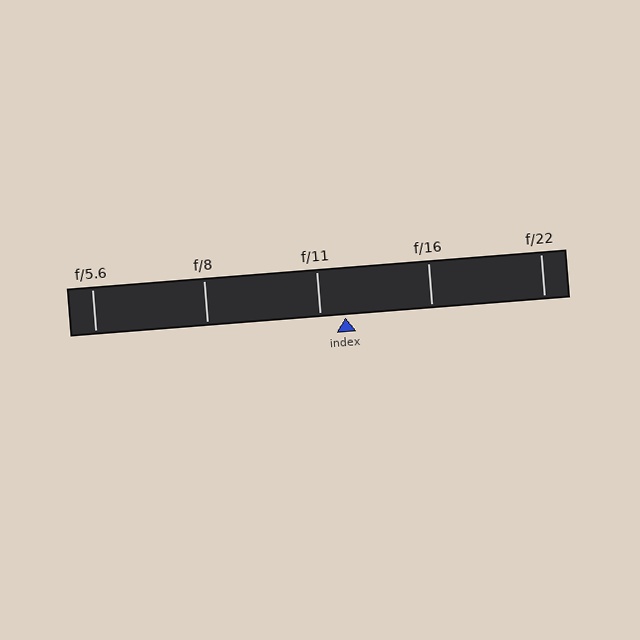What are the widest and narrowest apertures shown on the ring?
The widest aperture shown is f/5.6 and the narrowest is f/22.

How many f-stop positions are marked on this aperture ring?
There are 5 f-stop positions marked.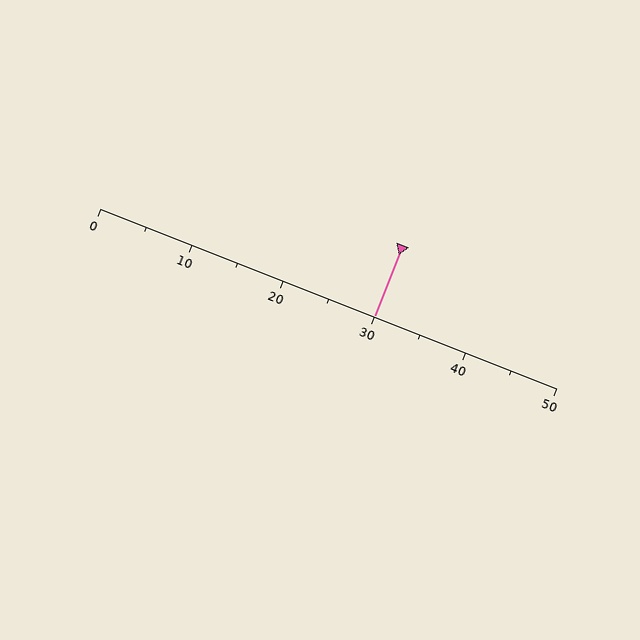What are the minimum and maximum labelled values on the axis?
The axis runs from 0 to 50.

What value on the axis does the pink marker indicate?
The marker indicates approximately 30.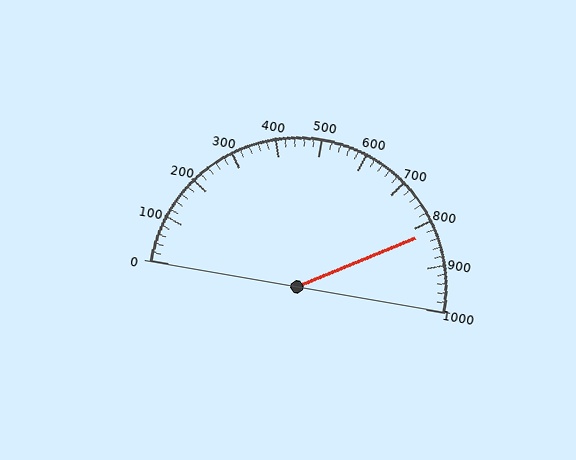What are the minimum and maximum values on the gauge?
The gauge ranges from 0 to 1000.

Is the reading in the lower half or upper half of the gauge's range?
The reading is in the upper half of the range (0 to 1000).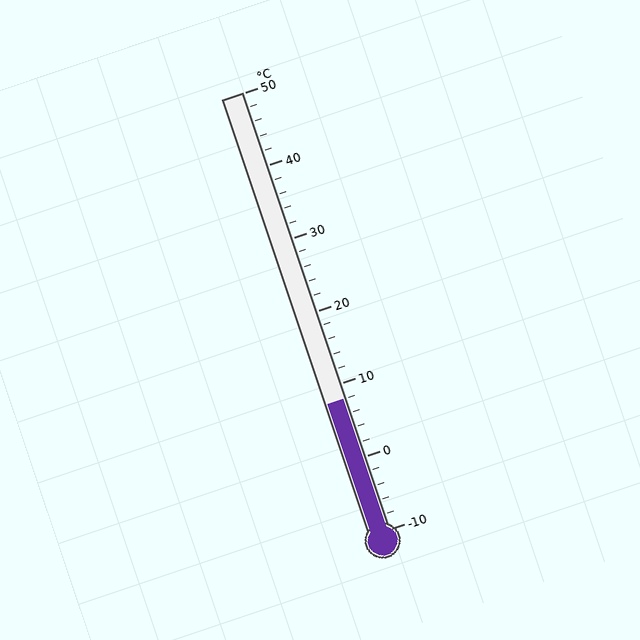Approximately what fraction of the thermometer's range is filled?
The thermometer is filled to approximately 30% of its range.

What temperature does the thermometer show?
The thermometer shows approximately 8°C.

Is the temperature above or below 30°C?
The temperature is below 30°C.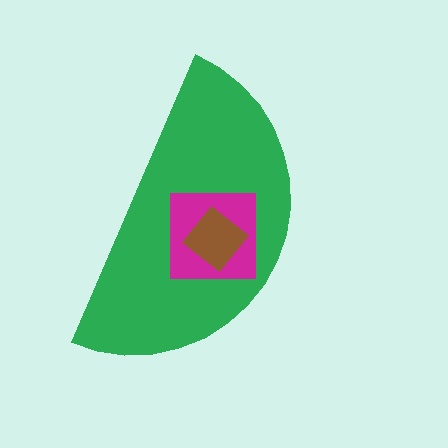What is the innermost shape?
The brown diamond.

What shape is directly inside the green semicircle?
The magenta square.